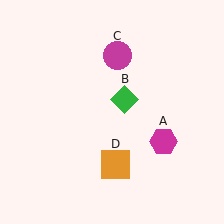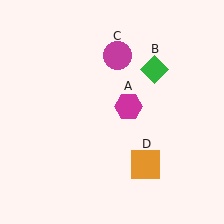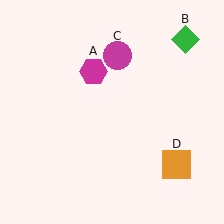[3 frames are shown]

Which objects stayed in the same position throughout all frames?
Magenta circle (object C) remained stationary.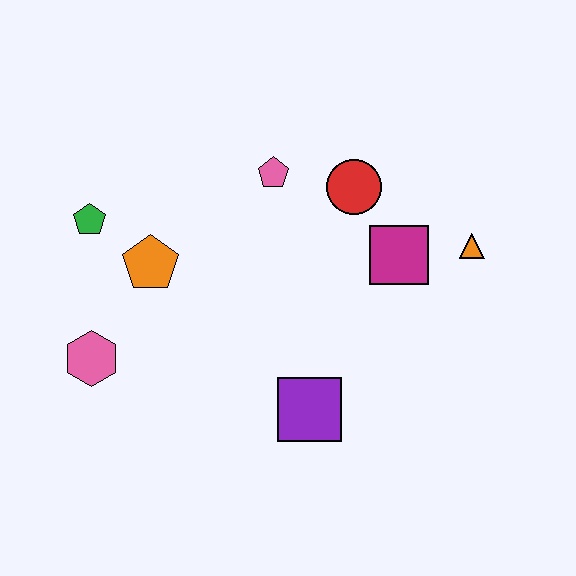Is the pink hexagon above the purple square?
Yes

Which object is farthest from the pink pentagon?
The pink hexagon is farthest from the pink pentagon.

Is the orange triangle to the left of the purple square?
No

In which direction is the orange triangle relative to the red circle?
The orange triangle is to the right of the red circle.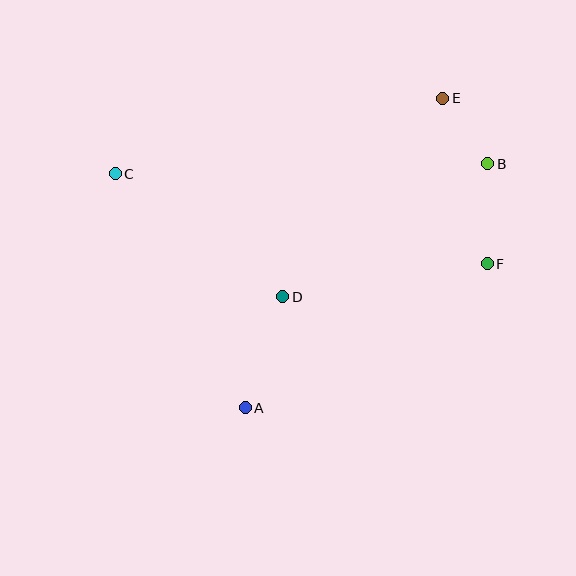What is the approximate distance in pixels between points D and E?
The distance between D and E is approximately 255 pixels.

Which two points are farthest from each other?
Points C and F are farthest from each other.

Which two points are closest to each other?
Points B and E are closest to each other.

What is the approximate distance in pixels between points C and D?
The distance between C and D is approximately 208 pixels.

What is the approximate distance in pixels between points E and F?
The distance between E and F is approximately 171 pixels.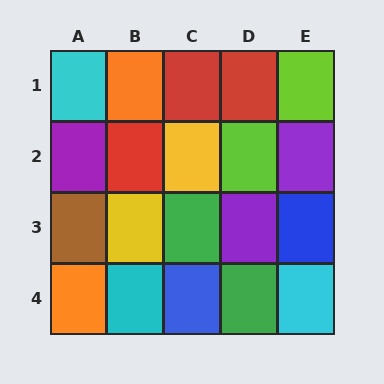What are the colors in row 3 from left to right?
Brown, yellow, green, purple, blue.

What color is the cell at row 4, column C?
Blue.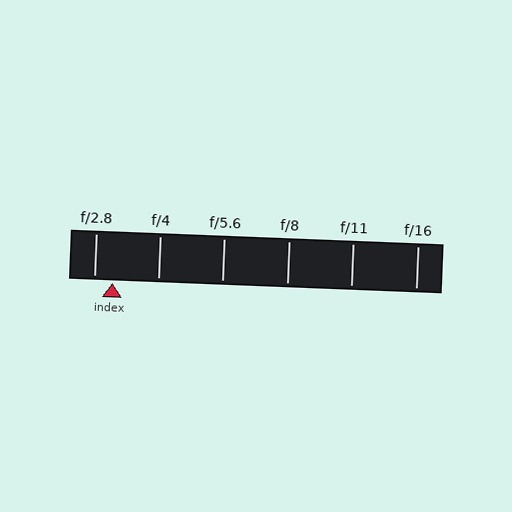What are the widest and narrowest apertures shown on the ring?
The widest aperture shown is f/2.8 and the narrowest is f/16.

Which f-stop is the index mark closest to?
The index mark is closest to f/2.8.